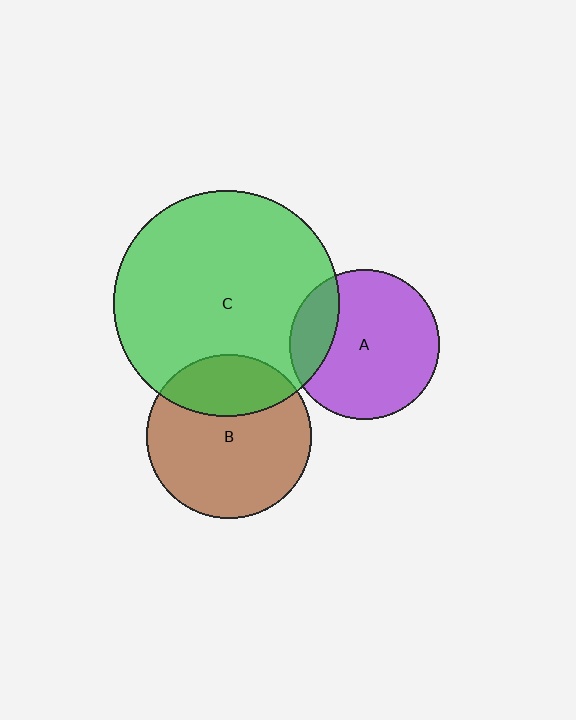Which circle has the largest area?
Circle C (green).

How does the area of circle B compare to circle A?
Approximately 1.2 times.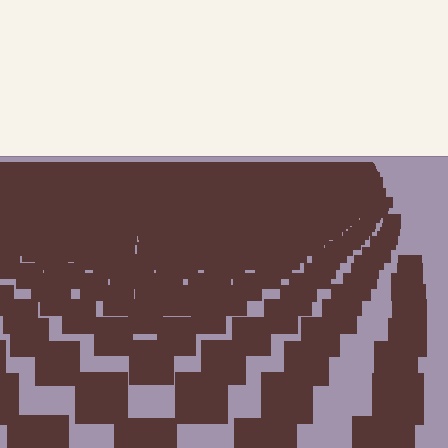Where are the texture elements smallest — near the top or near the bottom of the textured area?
Near the top.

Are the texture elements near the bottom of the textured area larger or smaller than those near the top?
Larger. Near the bottom, elements are closer to the viewer and appear at a bigger on-screen size.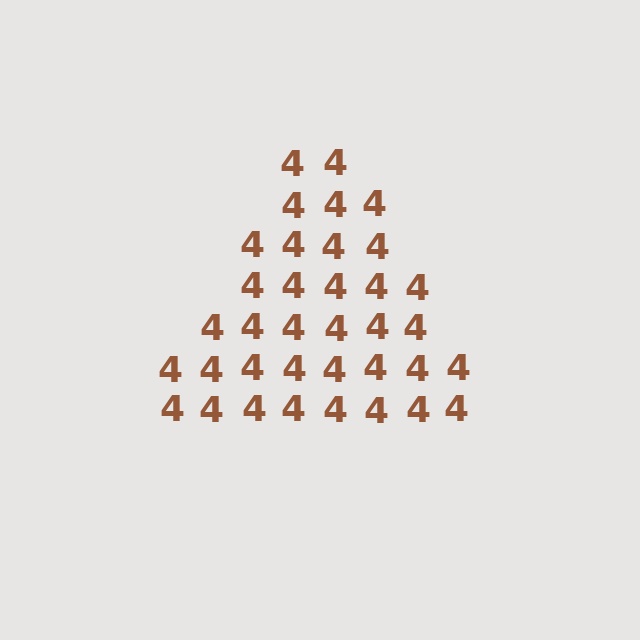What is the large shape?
The large shape is a triangle.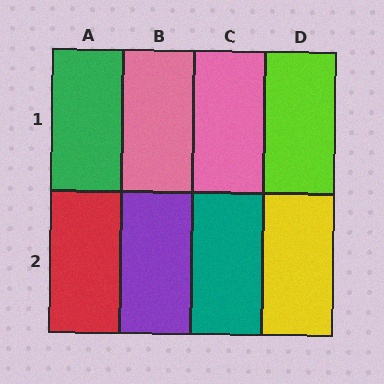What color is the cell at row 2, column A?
Red.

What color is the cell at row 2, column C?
Teal.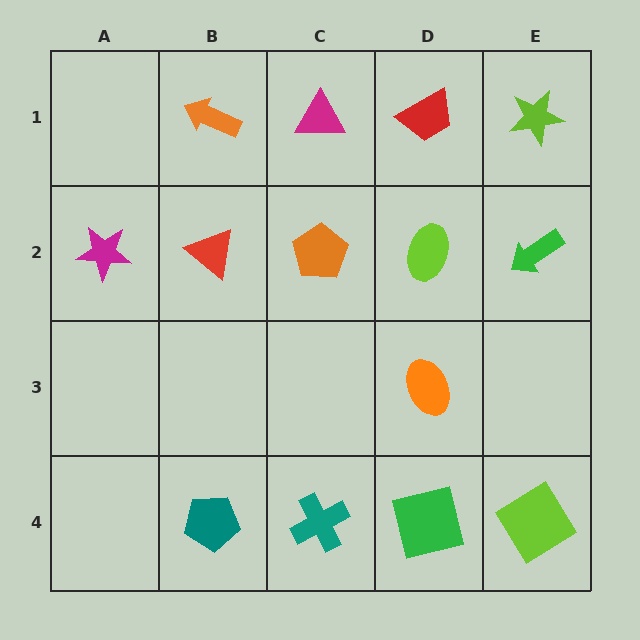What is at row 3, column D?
An orange ellipse.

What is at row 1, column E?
A lime star.